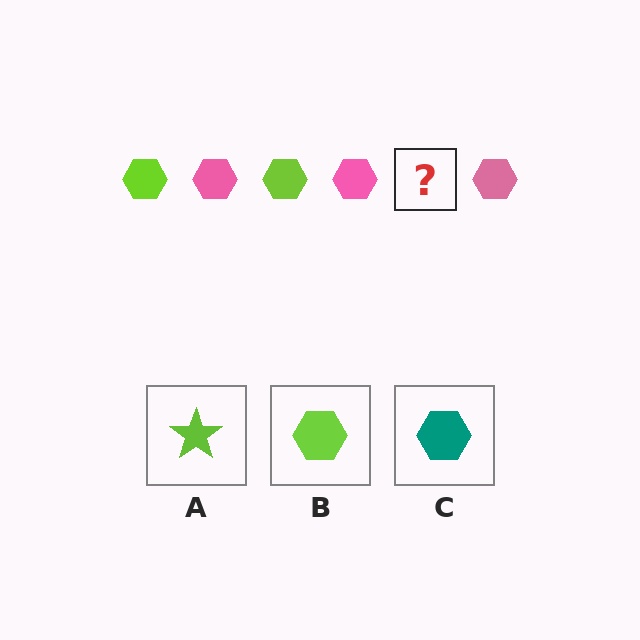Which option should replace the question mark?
Option B.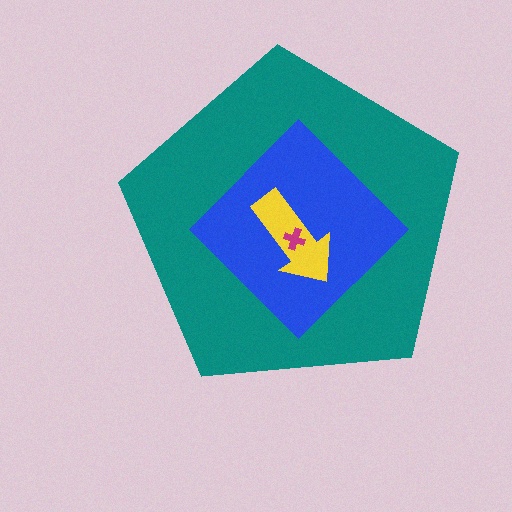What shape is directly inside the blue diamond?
The yellow arrow.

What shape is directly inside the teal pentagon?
The blue diamond.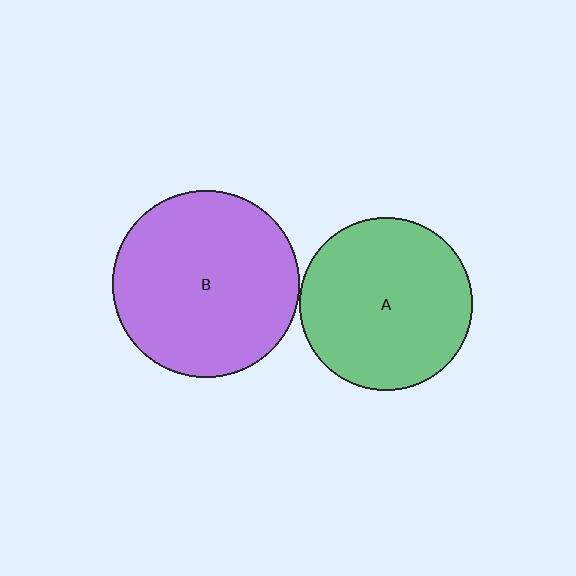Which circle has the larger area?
Circle B (purple).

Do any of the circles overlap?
No, none of the circles overlap.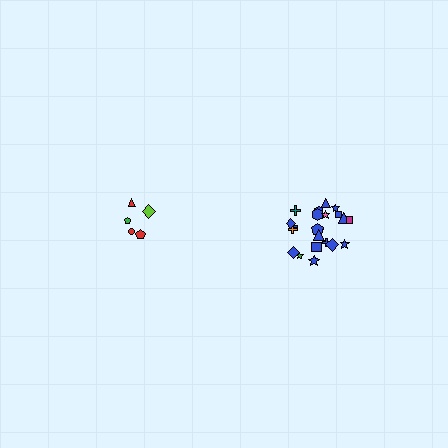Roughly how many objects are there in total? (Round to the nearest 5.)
Roughly 25 objects in total.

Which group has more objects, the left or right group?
The right group.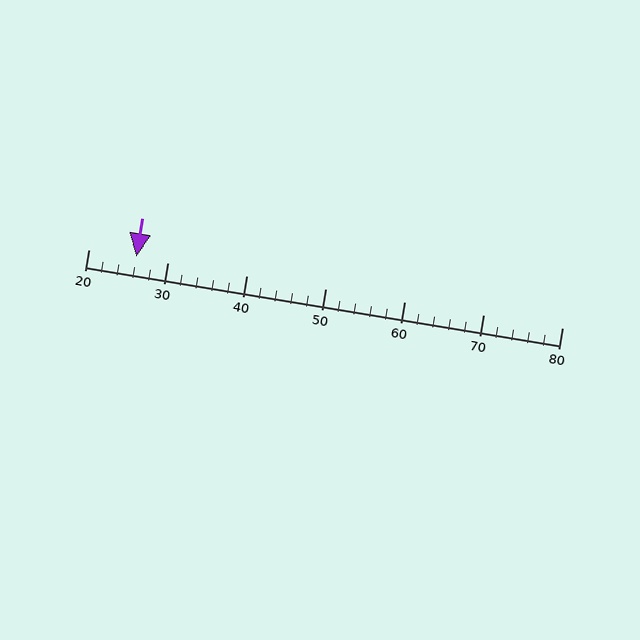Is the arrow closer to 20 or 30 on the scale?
The arrow is closer to 30.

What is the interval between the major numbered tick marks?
The major tick marks are spaced 10 units apart.